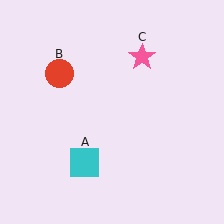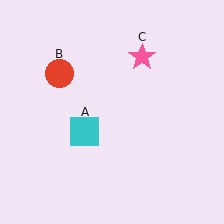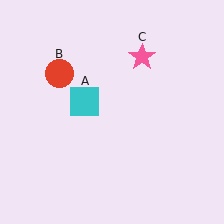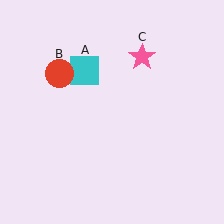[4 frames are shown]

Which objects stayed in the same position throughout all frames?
Red circle (object B) and pink star (object C) remained stationary.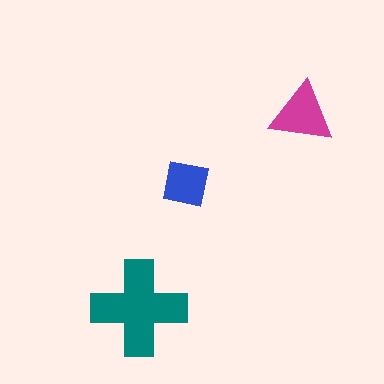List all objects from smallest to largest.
The blue square, the magenta triangle, the teal cross.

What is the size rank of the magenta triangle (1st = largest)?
2nd.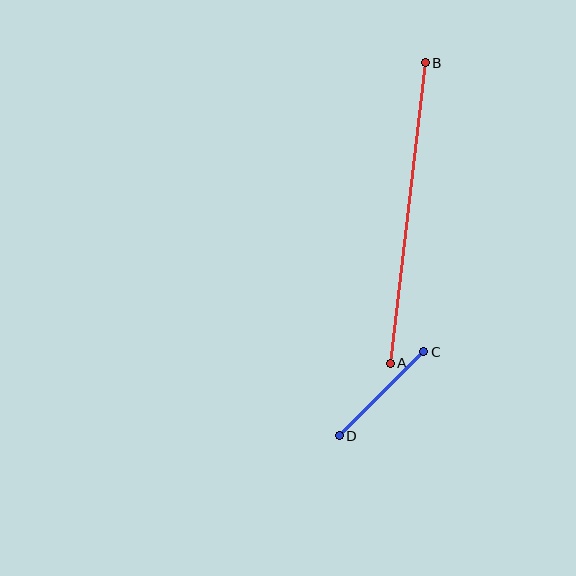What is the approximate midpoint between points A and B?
The midpoint is at approximately (408, 213) pixels.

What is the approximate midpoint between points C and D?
The midpoint is at approximately (381, 394) pixels.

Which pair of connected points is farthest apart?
Points A and B are farthest apart.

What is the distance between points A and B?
The distance is approximately 302 pixels.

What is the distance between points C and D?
The distance is approximately 119 pixels.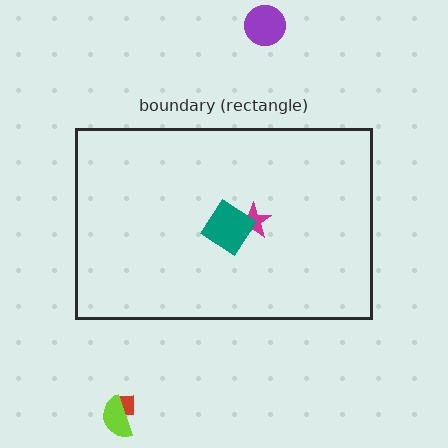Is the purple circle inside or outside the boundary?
Outside.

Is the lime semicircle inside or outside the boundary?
Outside.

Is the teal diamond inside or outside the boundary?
Inside.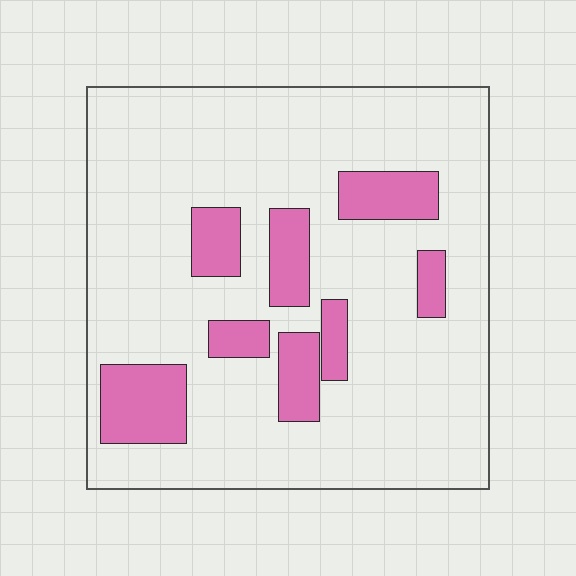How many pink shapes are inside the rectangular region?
8.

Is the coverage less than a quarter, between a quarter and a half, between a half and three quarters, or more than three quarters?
Less than a quarter.